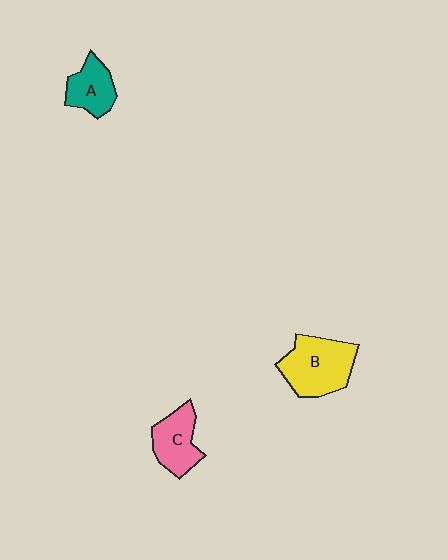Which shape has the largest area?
Shape B (yellow).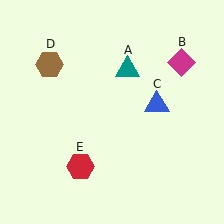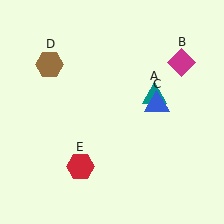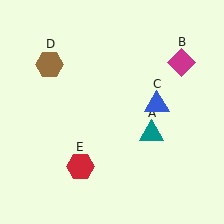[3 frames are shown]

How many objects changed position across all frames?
1 object changed position: teal triangle (object A).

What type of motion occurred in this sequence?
The teal triangle (object A) rotated clockwise around the center of the scene.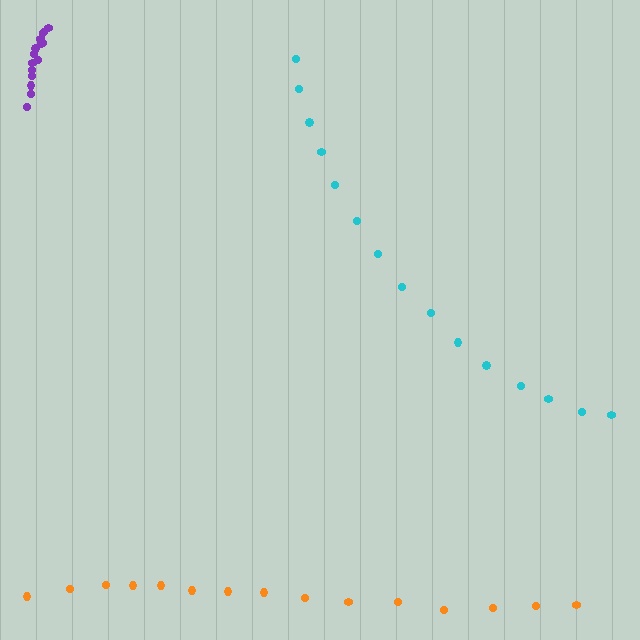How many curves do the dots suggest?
There are 3 distinct paths.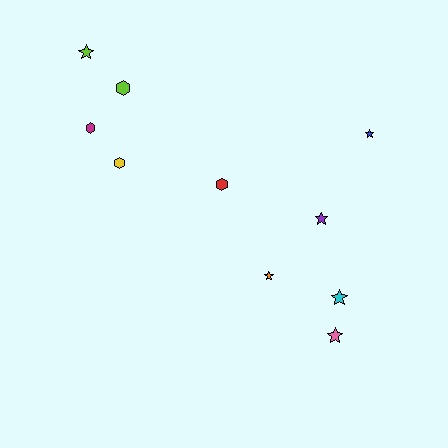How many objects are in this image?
There are 10 objects.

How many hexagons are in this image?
There are 4 hexagons.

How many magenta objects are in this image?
There is 1 magenta object.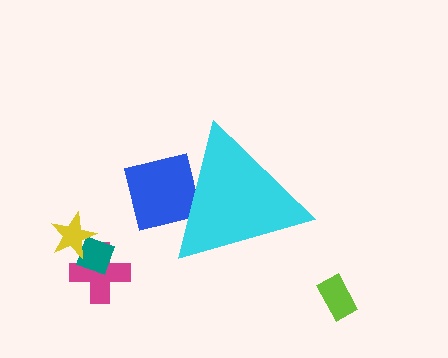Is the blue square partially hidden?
Yes, the blue square is partially hidden behind the cyan triangle.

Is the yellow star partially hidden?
No, the yellow star is fully visible.